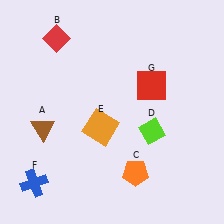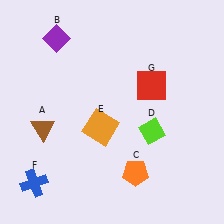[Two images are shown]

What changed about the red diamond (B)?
In Image 1, B is red. In Image 2, it changed to purple.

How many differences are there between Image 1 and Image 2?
There is 1 difference between the two images.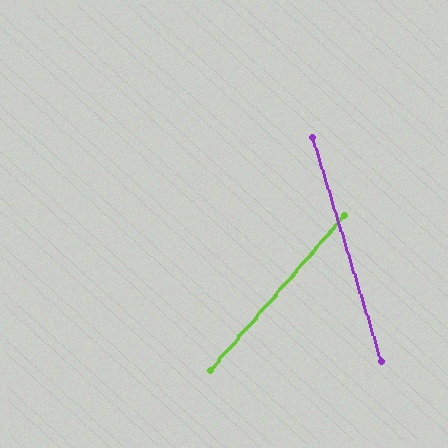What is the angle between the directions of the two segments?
Approximately 58 degrees.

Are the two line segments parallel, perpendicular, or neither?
Neither parallel nor perpendicular — they differ by about 58°.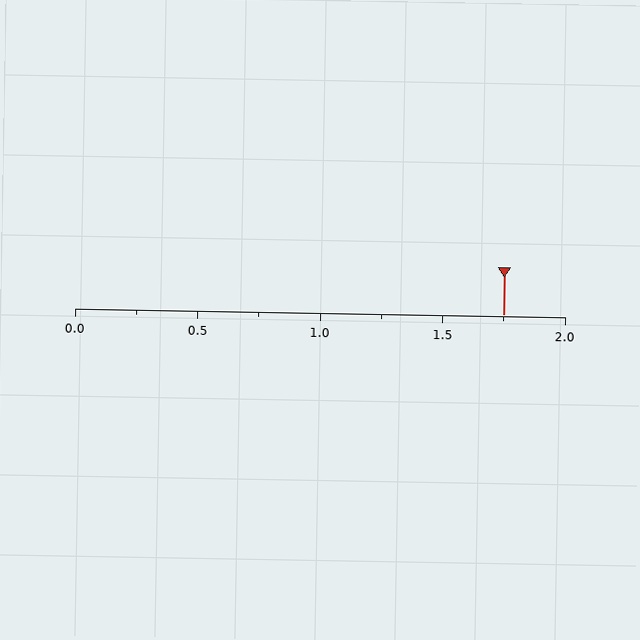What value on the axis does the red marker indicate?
The marker indicates approximately 1.75.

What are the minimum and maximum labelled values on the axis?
The axis runs from 0.0 to 2.0.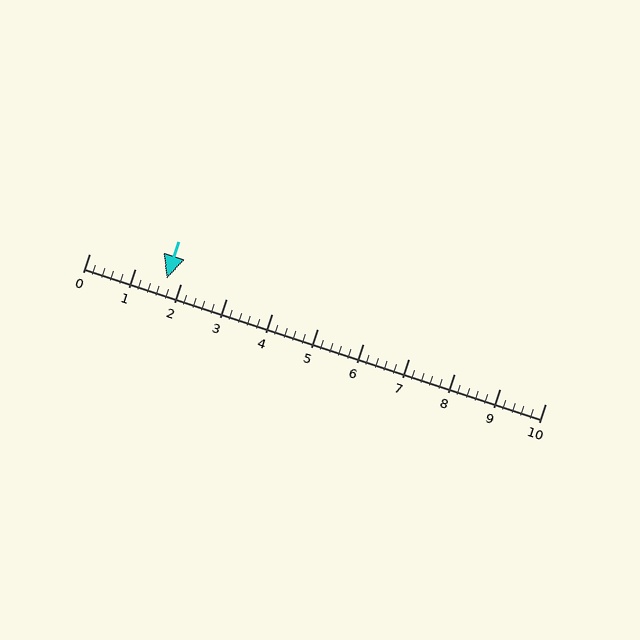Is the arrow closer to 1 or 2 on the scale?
The arrow is closer to 2.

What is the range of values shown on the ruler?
The ruler shows values from 0 to 10.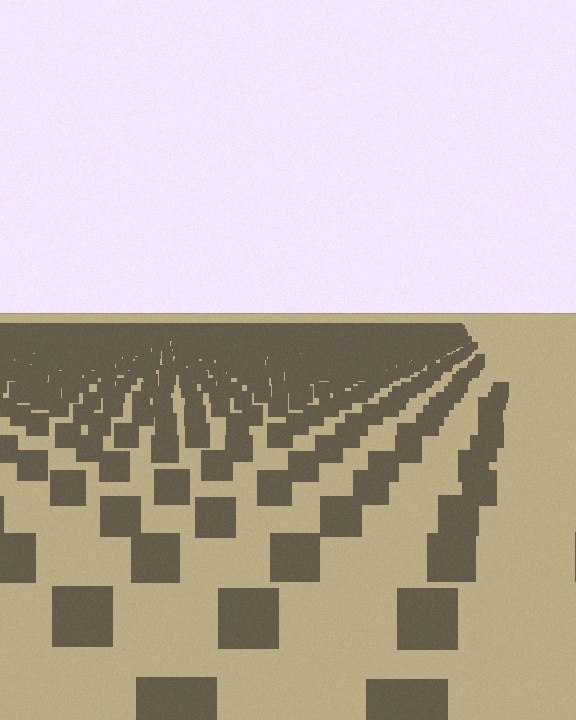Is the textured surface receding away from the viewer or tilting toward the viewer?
The surface is receding away from the viewer. Texture elements get smaller and denser toward the top.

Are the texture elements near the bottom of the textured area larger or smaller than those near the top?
Larger. Near the bottom, elements are closer to the viewer and appear at a bigger on-screen size.